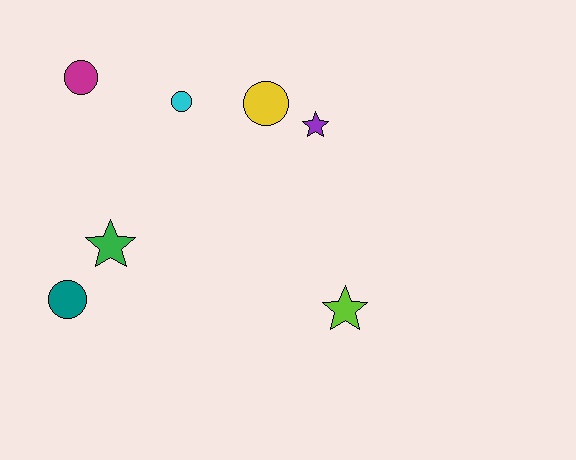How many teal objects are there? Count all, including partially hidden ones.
There is 1 teal object.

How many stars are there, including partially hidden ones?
There are 3 stars.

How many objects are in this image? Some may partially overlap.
There are 7 objects.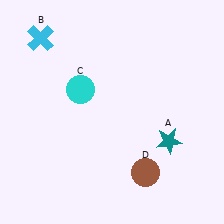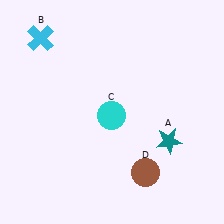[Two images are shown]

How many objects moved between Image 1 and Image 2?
1 object moved between the two images.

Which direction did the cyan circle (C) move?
The cyan circle (C) moved right.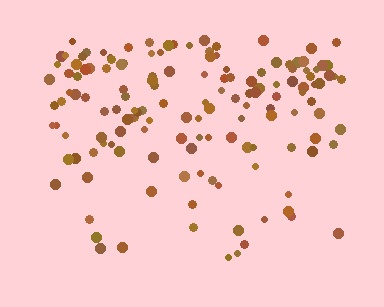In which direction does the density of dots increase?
From bottom to top, with the top side densest.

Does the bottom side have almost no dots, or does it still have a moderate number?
Still a moderate number, just noticeably fewer than the top.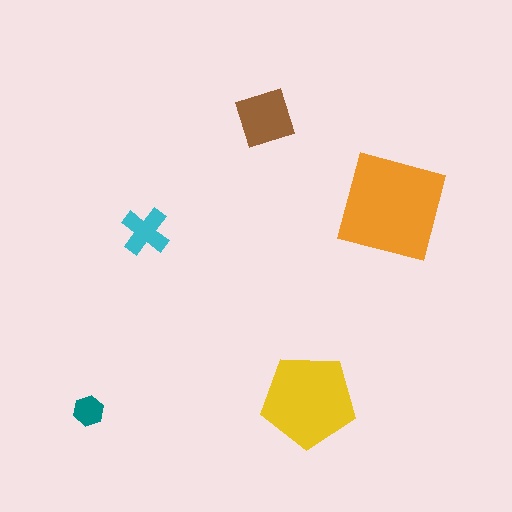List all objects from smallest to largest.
The teal hexagon, the cyan cross, the brown diamond, the yellow pentagon, the orange square.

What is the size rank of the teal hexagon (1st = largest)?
5th.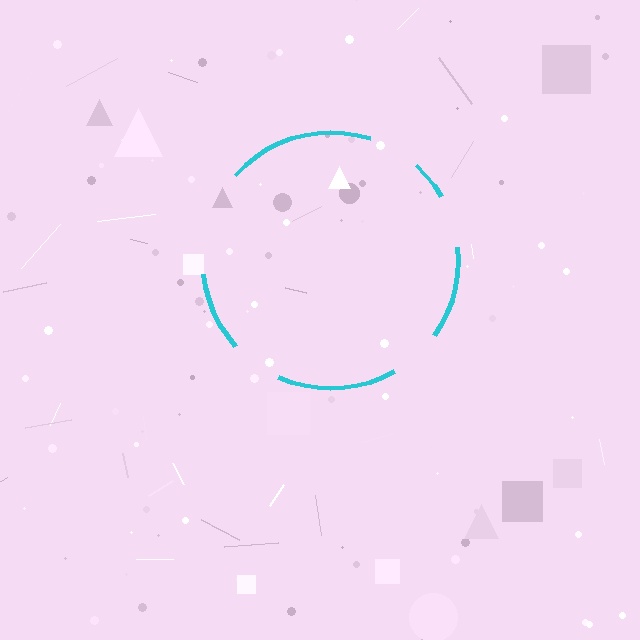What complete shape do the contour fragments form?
The contour fragments form a circle.